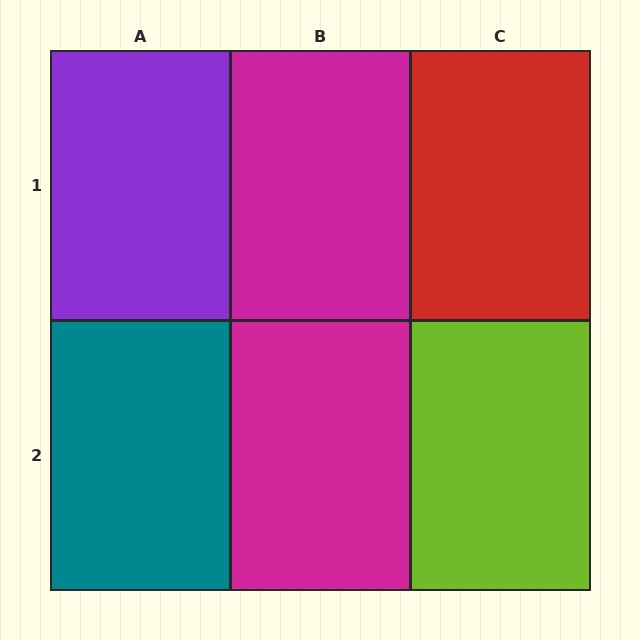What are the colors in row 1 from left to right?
Purple, magenta, red.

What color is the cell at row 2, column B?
Magenta.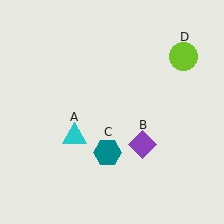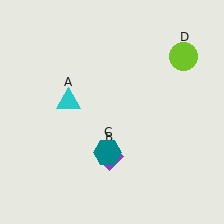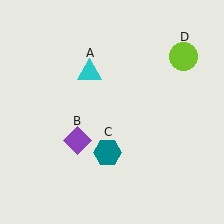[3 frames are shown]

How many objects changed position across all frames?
2 objects changed position: cyan triangle (object A), purple diamond (object B).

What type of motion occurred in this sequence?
The cyan triangle (object A), purple diamond (object B) rotated clockwise around the center of the scene.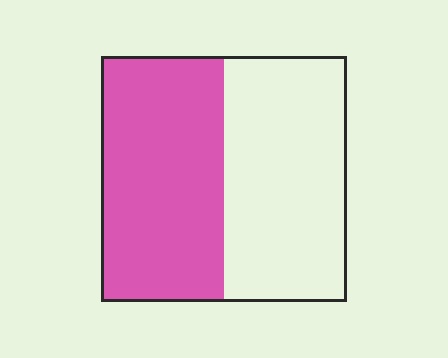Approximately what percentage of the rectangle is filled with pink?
Approximately 50%.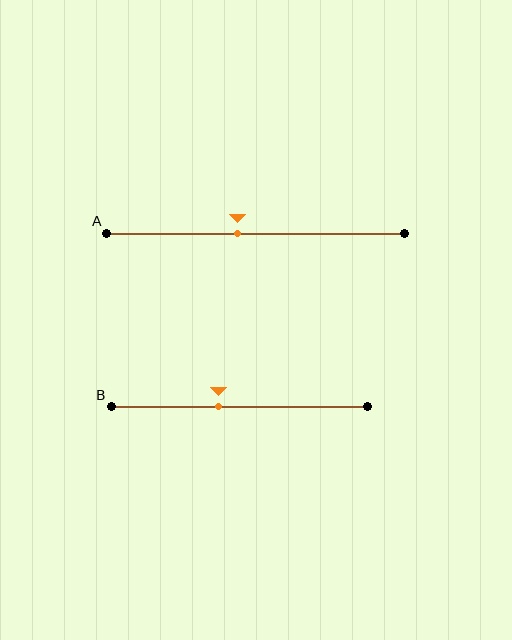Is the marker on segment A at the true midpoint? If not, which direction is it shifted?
No, the marker on segment A is shifted to the left by about 6% of the segment length.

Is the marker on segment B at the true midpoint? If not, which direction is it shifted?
No, the marker on segment B is shifted to the left by about 8% of the segment length.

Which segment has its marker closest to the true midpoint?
Segment A has its marker closest to the true midpoint.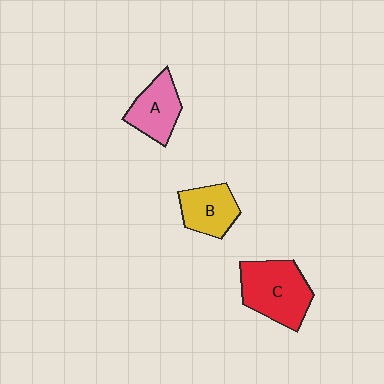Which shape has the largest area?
Shape C (red).